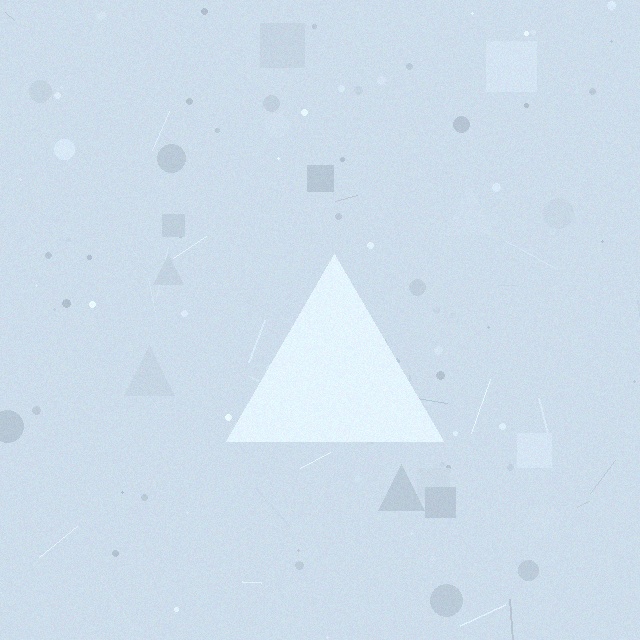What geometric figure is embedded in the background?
A triangle is embedded in the background.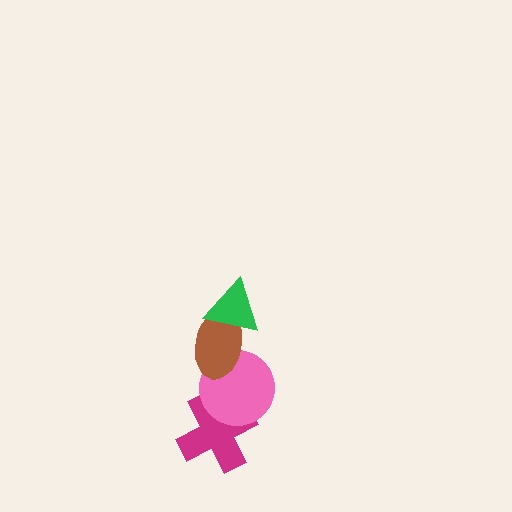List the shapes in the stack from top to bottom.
From top to bottom: the green triangle, the brown ellipse, the pink circle, the magenta cross.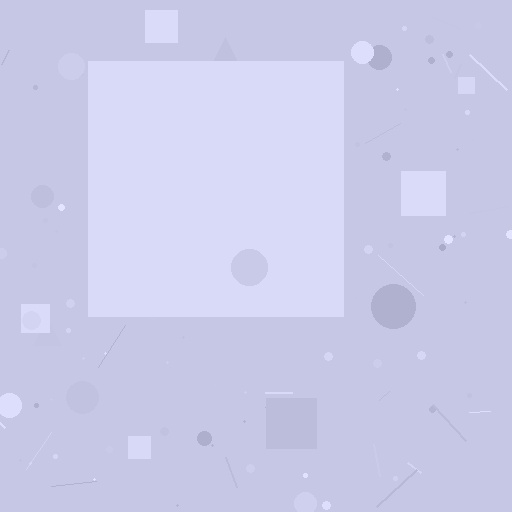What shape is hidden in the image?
A square is hidden in the image.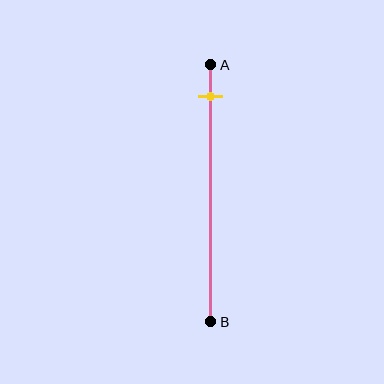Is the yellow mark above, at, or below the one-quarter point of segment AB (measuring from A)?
The yellow mark is above the one-quarter point of segment AB.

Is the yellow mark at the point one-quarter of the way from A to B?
No, the mark is at about 10% from A, not at the 25% one-quarter point.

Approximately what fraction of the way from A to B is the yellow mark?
The yellow mark is approximately 10% of the way from A to B.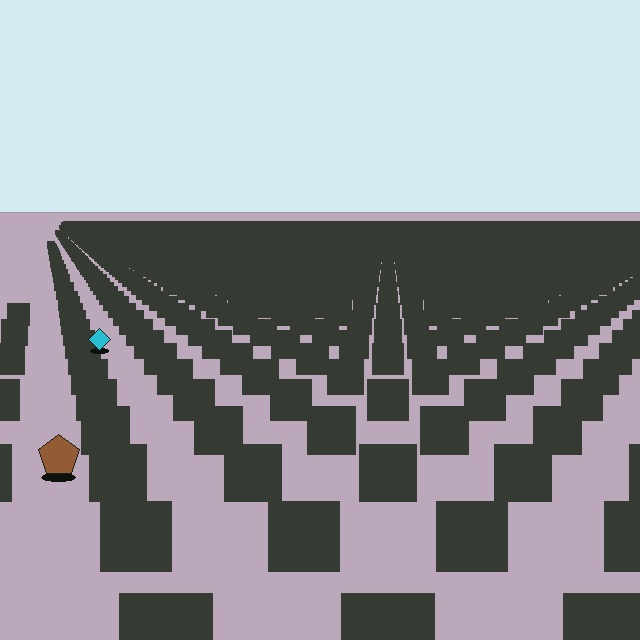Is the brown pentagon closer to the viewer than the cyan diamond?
Yes. The brown pentagon is closer — you can tell from the texture gradient: the ground texture is coarser near it.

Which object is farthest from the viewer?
The cyan diamond is farthest from the viewer. It appears smaller and the ground texture around it is denser.